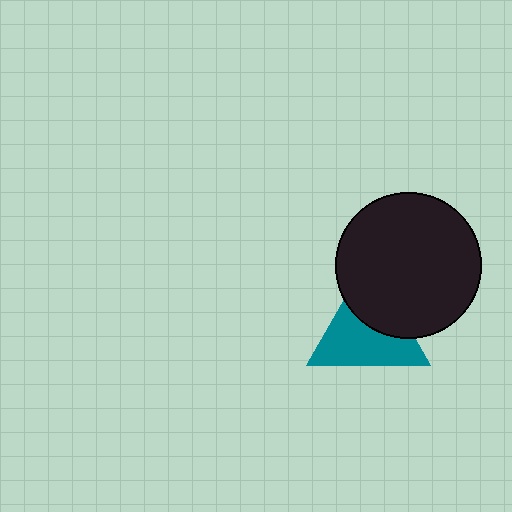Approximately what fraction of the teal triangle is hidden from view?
Roughly 40% of the teal triangle is hidden behind the black circle.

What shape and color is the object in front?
The object in front is a black circle.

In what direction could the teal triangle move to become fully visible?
The teal triangle could move toward the lower-left. That would shift it out from behind the black circle entirely.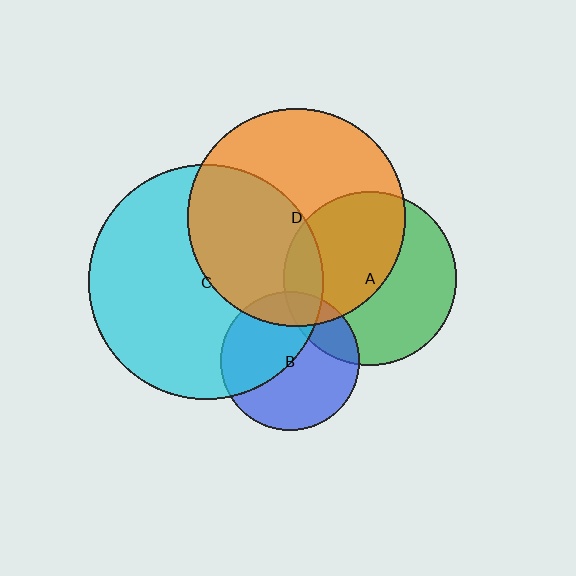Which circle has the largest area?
Circle C (cyan).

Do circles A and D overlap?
Yes.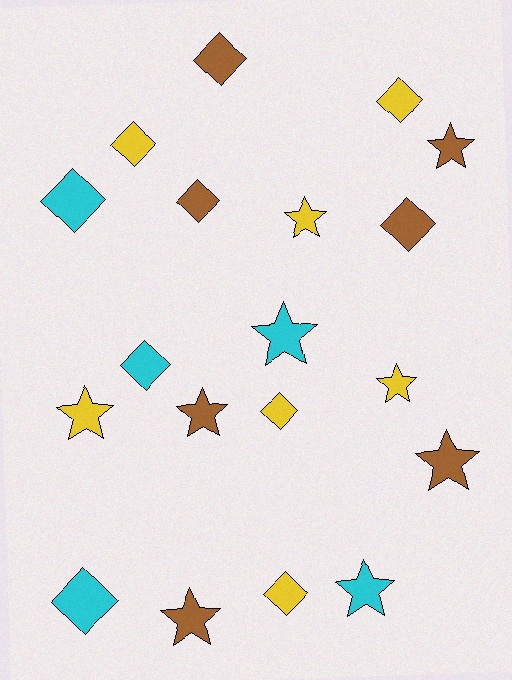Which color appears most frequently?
Yellow, with 7 objects.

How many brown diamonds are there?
There are 3 brown diamonds.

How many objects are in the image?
There are 19 objects.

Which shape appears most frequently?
Diamond, with 10 objects.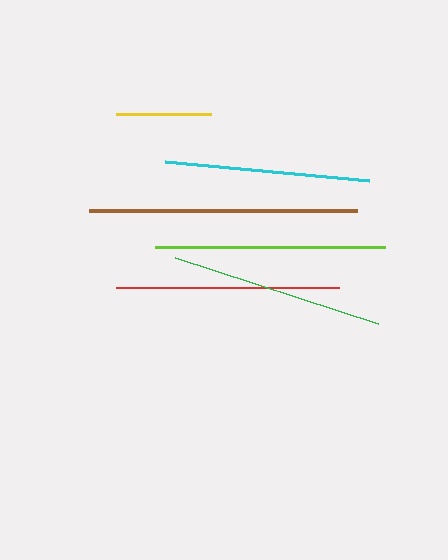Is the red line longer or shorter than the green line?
The red line is longer than the green line.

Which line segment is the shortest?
The yellow line is the shortest at approximately 95 pixels.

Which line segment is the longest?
The brown line is the longest at approximately 268 pixels.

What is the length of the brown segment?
The brown segment is approximately 268 pixels long.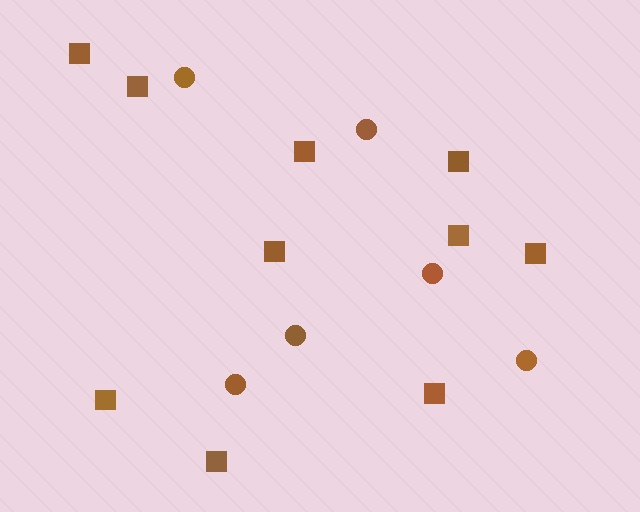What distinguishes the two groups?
There are 2 groups: one group of circles (6) and one group of squares (10).